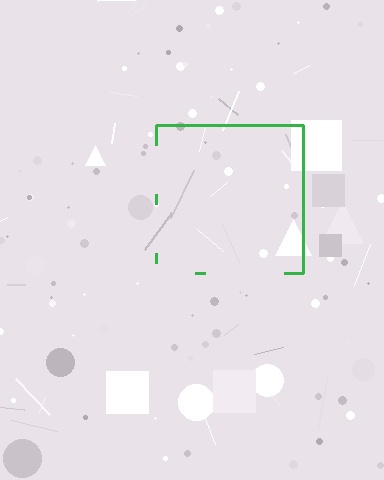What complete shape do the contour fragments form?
The contour fragments form a square.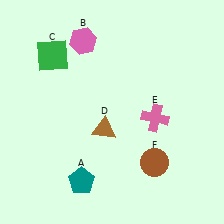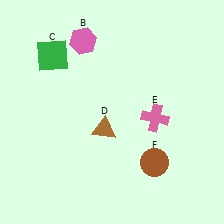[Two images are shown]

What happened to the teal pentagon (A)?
The teal pentagon (A) was removed in Image 2. It was in the bottom-left area of Image 1.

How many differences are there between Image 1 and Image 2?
There is 1 difference between the two images.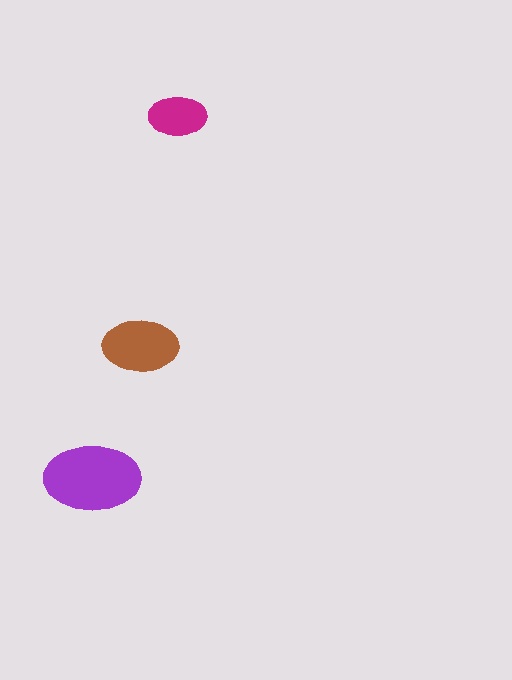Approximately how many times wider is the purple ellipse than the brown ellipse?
About 1.5 times wider.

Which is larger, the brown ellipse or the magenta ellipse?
The brown one.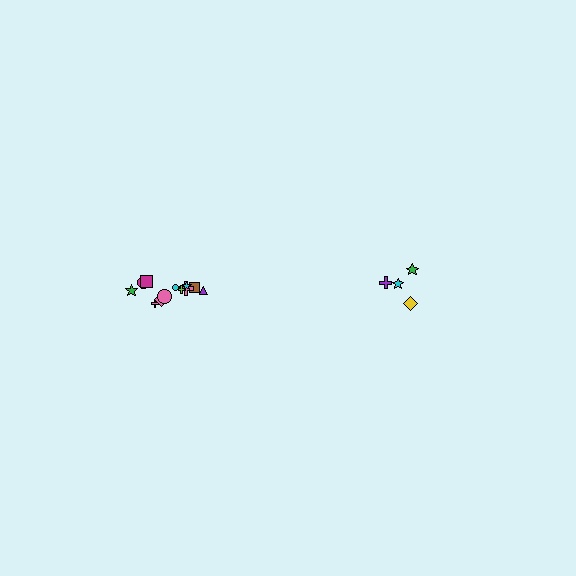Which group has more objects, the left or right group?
The left group.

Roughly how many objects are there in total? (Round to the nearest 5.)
Roughly 15 objects in total.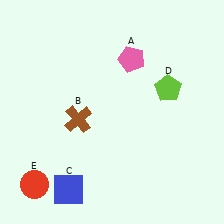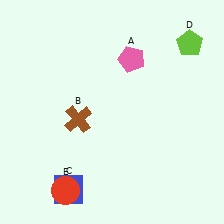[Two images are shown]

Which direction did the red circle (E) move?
The red circle (E) moved right.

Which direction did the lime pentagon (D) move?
The lime pentagon (D) moved up.